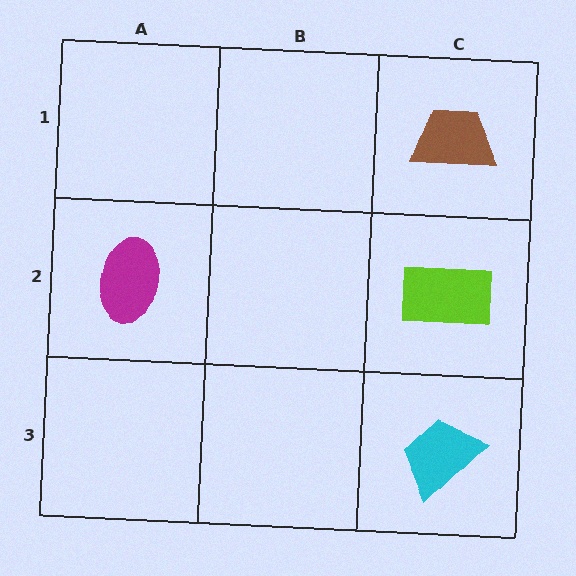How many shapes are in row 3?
1 shape.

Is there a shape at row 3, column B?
No, that cell is empty.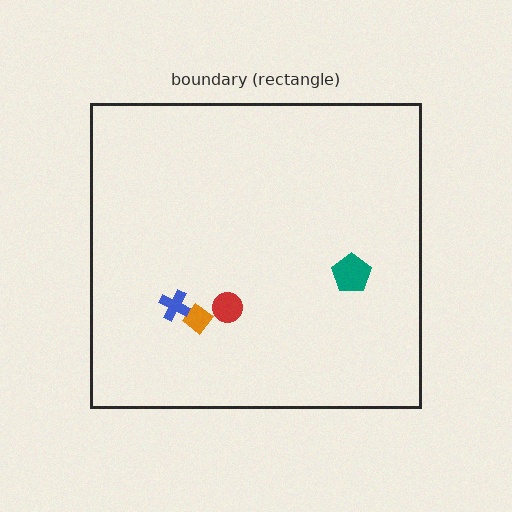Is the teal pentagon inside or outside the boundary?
Inside.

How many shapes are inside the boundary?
4 inside, 0 outside.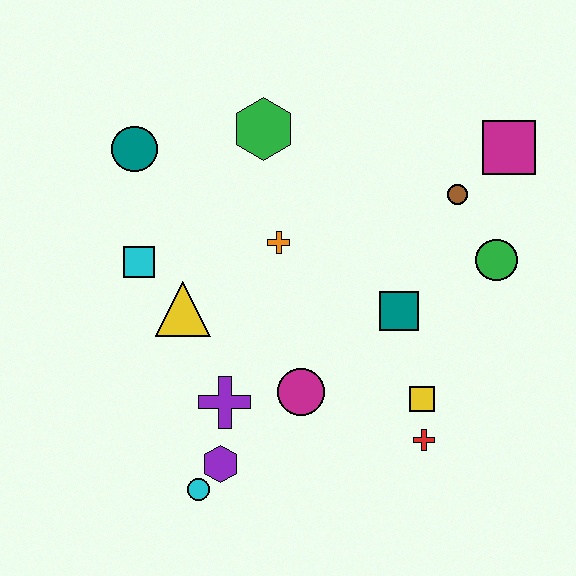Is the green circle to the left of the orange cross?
No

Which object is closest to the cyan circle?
The purple hexagon is closest to the cyan circle.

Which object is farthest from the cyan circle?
The magenta square is farthest from the cyan circle.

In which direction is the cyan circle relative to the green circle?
The cyan circle is to the left of the green circle.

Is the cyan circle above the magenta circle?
No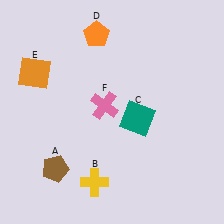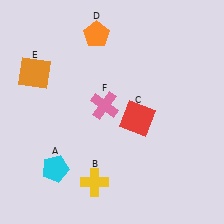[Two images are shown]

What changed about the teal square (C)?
In Image 1, C is teal. In Image 2, it changed to red.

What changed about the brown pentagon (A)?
In Image 1, A is brown. In Image 2, it changed to cyan.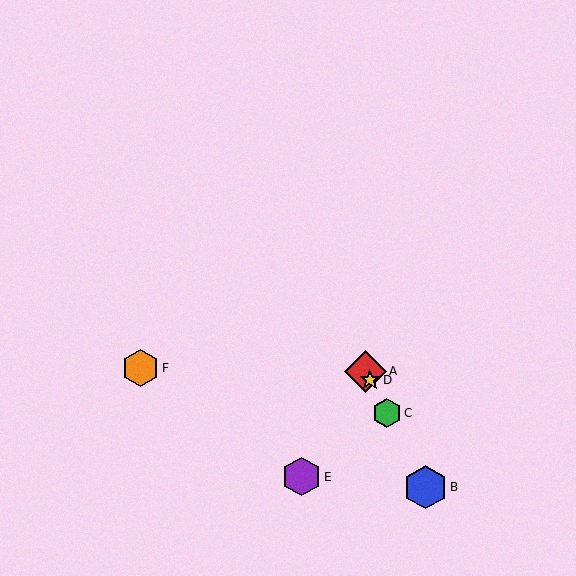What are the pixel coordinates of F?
Object F is at (140, 368).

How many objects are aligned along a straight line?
4 objects (A, B, C, D) are aligned along a straight line.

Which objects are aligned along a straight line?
Objects A, B, C, D are aligned along a straight line.